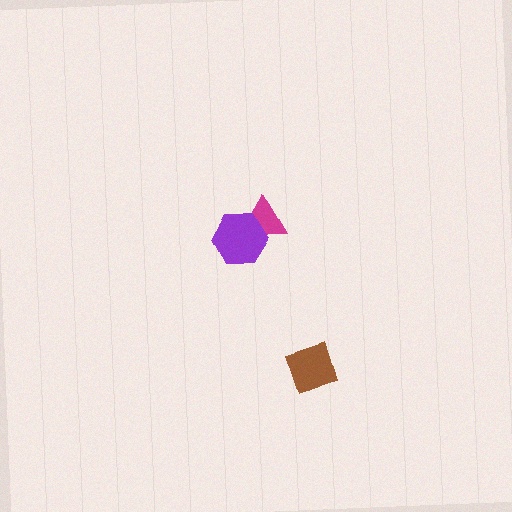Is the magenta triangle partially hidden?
Yes, it is partially covered by another shape.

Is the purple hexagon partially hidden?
No, no other shape covers it.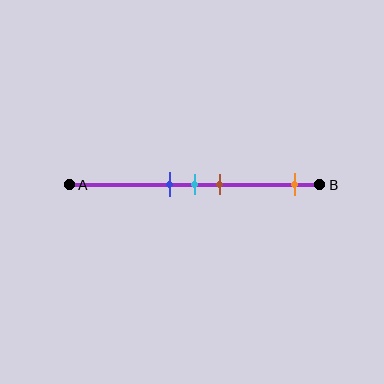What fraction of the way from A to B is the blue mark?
The blue mark is approximately 40% (0.4) of the way from A to B.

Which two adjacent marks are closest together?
The blue and cyan marks are the closest adjacent pair.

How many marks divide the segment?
There are 4 marks dividing the segment.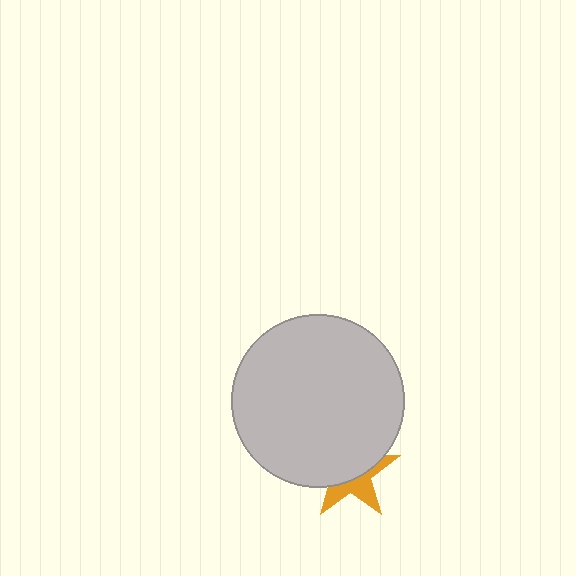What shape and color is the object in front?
The object in front is a light gray circle.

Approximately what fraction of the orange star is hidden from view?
Roughly 59% of the orange star is hidden behind the light gray circle.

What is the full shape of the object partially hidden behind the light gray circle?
The partially hidden object is an orange star.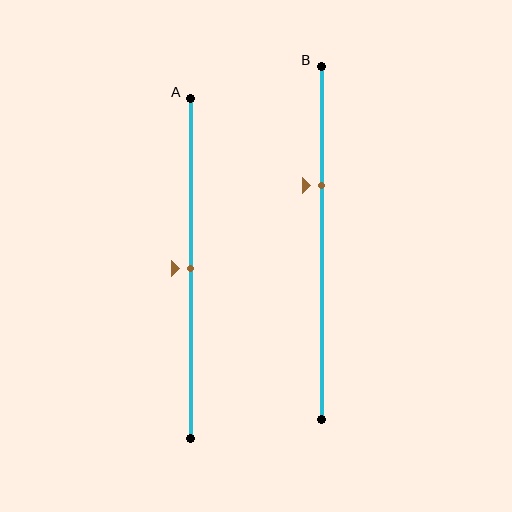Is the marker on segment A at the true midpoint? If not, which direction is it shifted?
Yes, the marker on segment A is at the true midpoint.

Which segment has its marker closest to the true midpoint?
Segment A has its marker closest to the true midpoint.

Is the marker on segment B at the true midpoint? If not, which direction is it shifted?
No, the marker on segment B is shifted upward by about 16% of the segment length.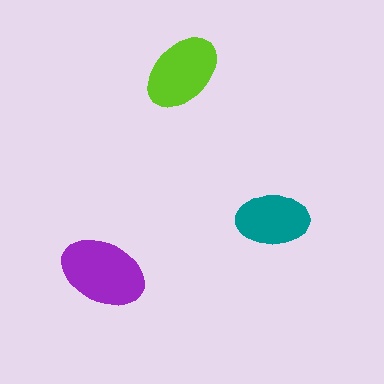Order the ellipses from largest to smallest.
the purple one, the lime one, the teal one.